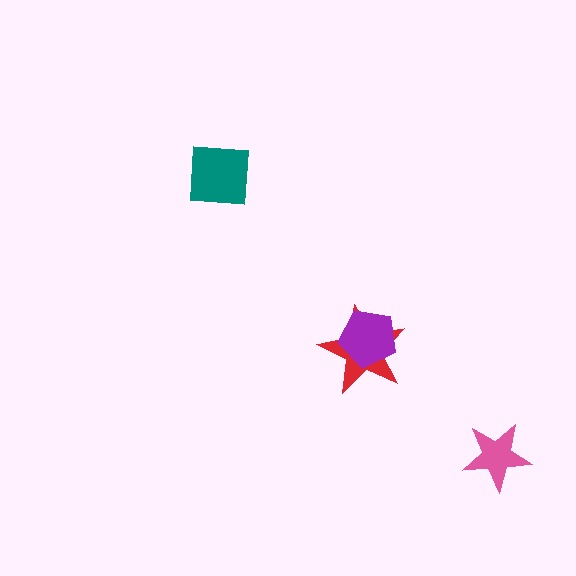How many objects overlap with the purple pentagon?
1 object overlaps with the purple pentagon.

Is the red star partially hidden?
Yes, it is partially covered by another shape.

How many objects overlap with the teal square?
0 objects overlap with the teal square.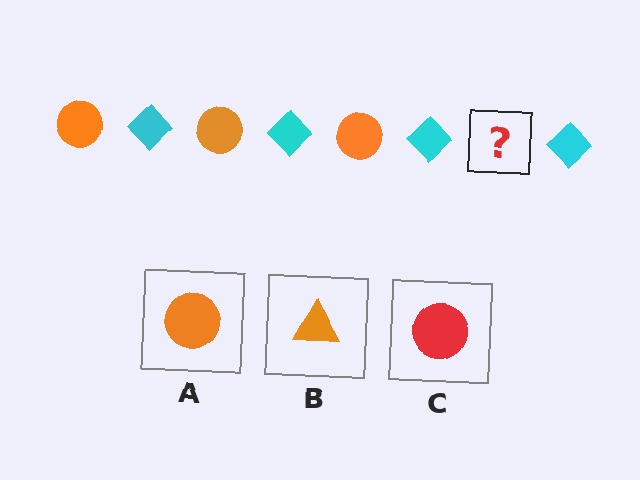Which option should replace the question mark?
Option A.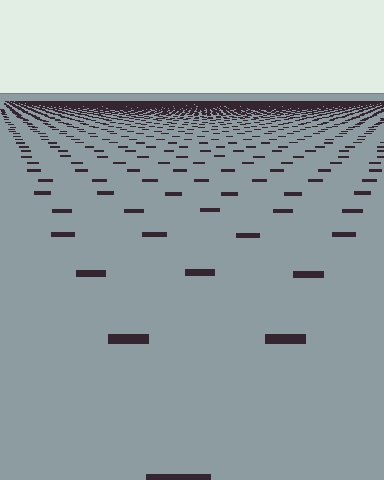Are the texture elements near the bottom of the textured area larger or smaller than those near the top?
Larger. Near the bottom, elements are closer to the viewer and appear at a bigger on-screen size.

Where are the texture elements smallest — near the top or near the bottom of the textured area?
Near the top.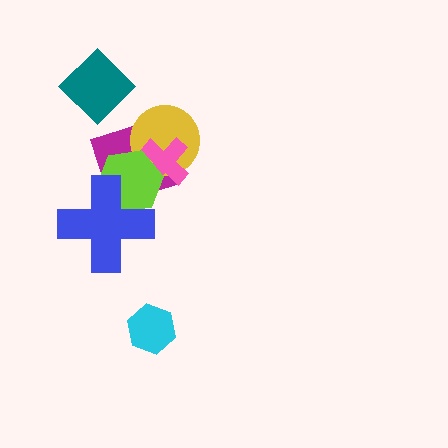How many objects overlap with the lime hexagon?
4 objects overlap with the lime hexagon.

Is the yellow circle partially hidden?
Yes, it is partially covered by another shape.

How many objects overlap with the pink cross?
3 objects overlap with the pink cross.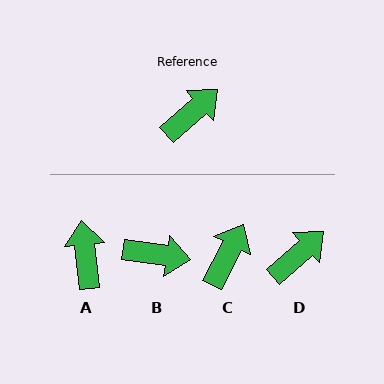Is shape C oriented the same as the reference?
No, it is off by about 21 degrees.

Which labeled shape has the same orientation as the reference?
D.